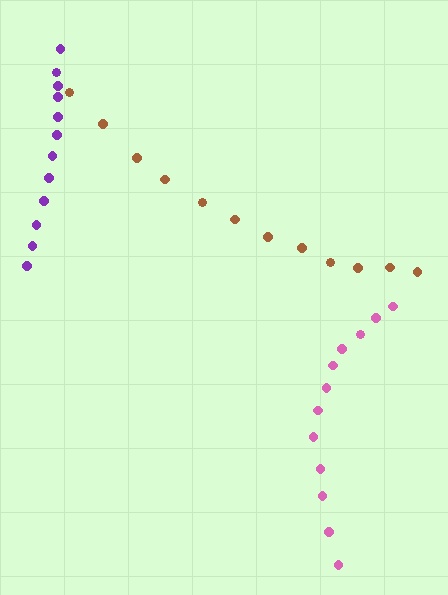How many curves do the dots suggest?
There are 3 distinct paths.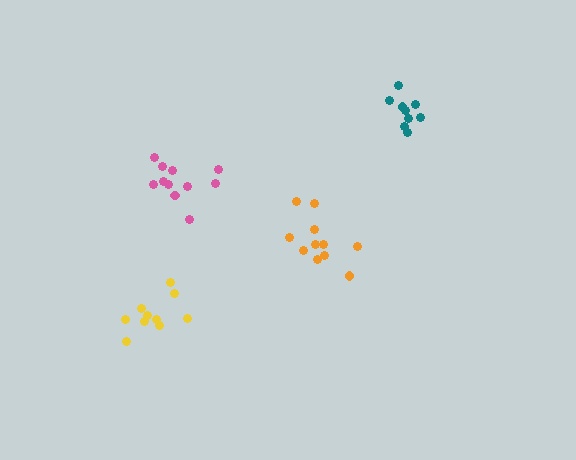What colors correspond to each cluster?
The clusters are colored: orange, pink, yellow, teal.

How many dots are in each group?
Group 1: 12 dots, Group 2: 11 dots, Group 3: 10 dots, Group 4: 9 dots (42 total).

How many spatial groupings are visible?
There are 4 spatial groupings.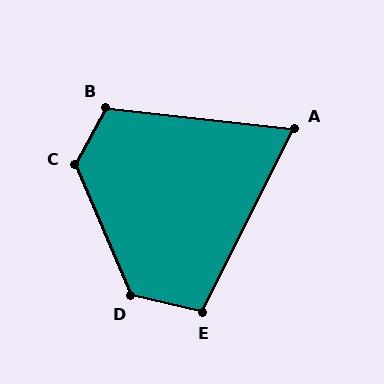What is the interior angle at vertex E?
Approximately 104 degrees (obtuse).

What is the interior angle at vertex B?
Approximately 112 degrees (obtuse).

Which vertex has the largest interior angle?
C, at approximately 128 degrees.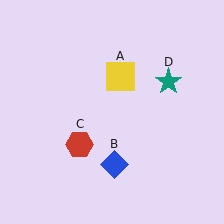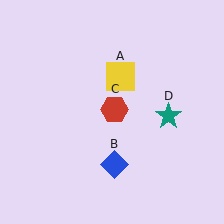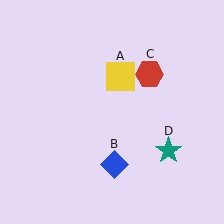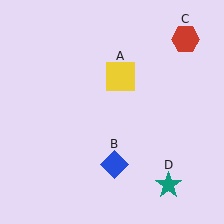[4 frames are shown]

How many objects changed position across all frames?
2 objects changed position: red hexagon (object C), teal star (object D).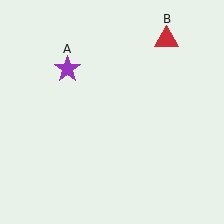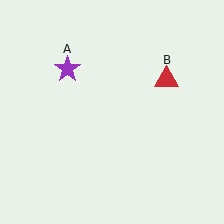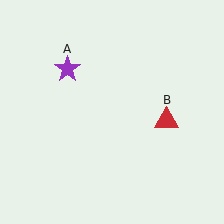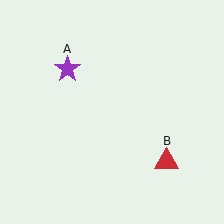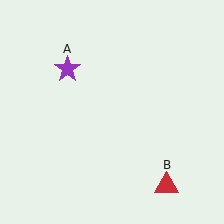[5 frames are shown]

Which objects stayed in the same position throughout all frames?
Purple star (object A) remained stationary.